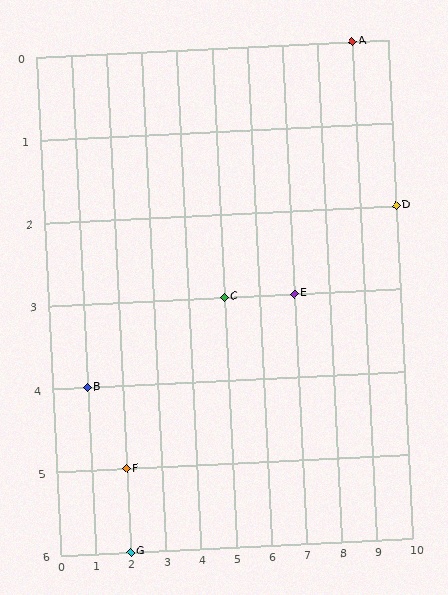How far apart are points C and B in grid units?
Points C and B are 4 columns and 1 row apart (about 4.1 grid units diagonally).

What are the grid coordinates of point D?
Point D is at grid coordinates (10, 2).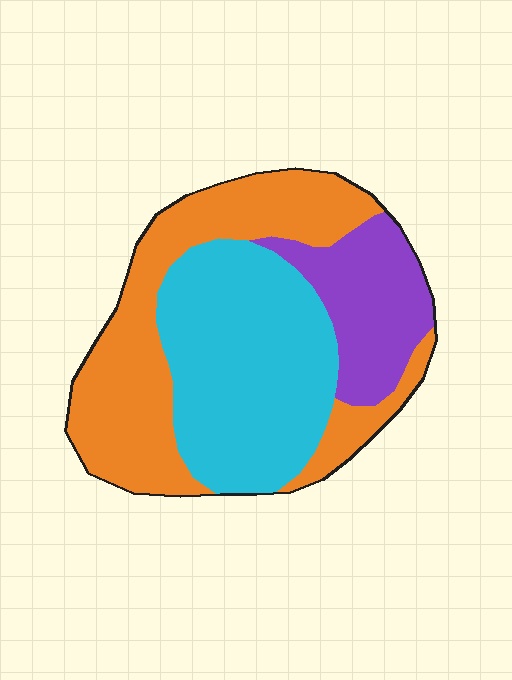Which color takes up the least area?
Purple, at roughly 20%.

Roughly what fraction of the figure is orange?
Orange takes up between a quarter and a half of the figure.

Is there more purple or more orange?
Orange.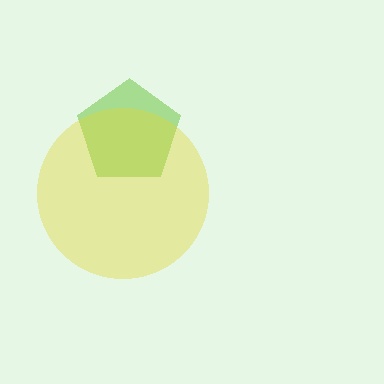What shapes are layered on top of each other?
The layered shapes are: a lime pentagon, a yellow circle.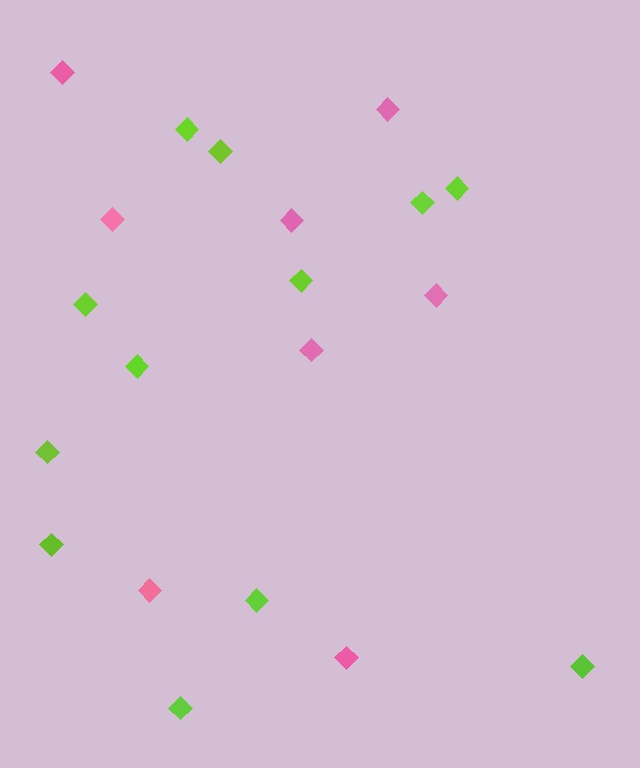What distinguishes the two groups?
There are 2 groups: one group of pink diamonds (8) and one group of lime diamonds (12).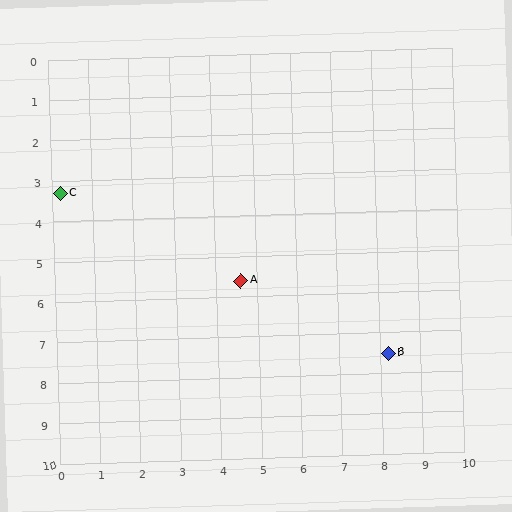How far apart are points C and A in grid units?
Points C and A are about 5.0 grid units apart.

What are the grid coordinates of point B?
Point B is at approximately (8.2, 7.5).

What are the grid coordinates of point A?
Point A is at approximately (4.6, 5.6).